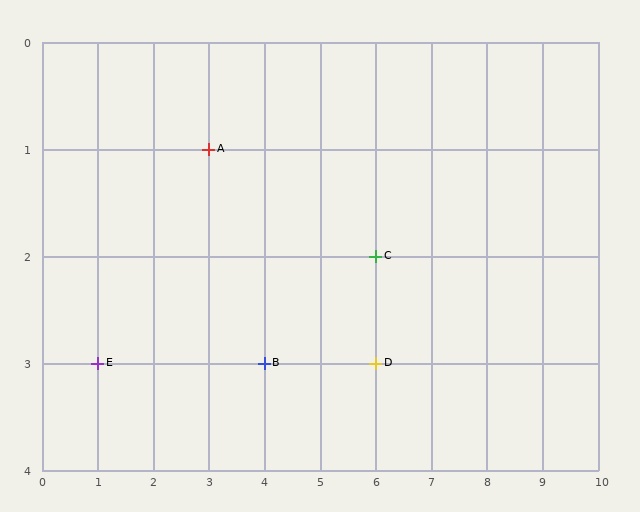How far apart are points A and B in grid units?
Points A and B are 1 column and 2 rows apart (about 2.2 grid units diagonally).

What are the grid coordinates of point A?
Point A is at grid coordinates (3, 1).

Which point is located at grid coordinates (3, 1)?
Point A is at (3, 1).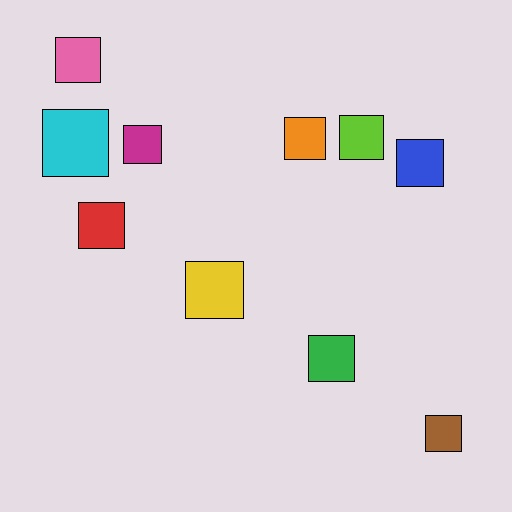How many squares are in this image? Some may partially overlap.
There are 10 squares.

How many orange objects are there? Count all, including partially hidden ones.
There is 1 orange object.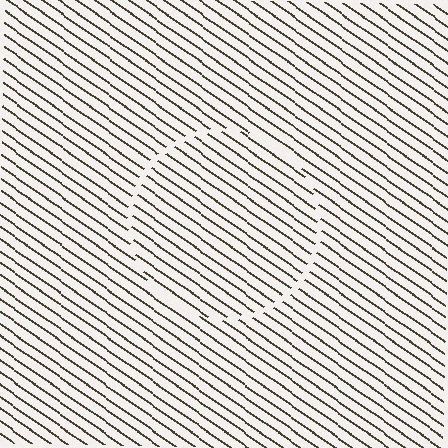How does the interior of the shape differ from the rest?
The interior of the shape contains the same grating, shifted by half a period — the contour is defined by the phase discontinuity where line-ends from the inner and outer gratings abut.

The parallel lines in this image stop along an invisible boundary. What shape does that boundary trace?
An illusory circle. The interior of the shape contains the same grating, shifted by half a period — the contour is defined by the phase discontinuity where line-ends from the inner and outer gratings abut.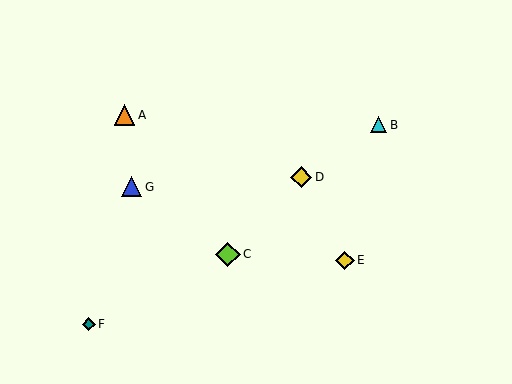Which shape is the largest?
The lime diamond (labeled C) is the largest.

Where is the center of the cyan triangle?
The center of the cyan triangle is at (378, 125).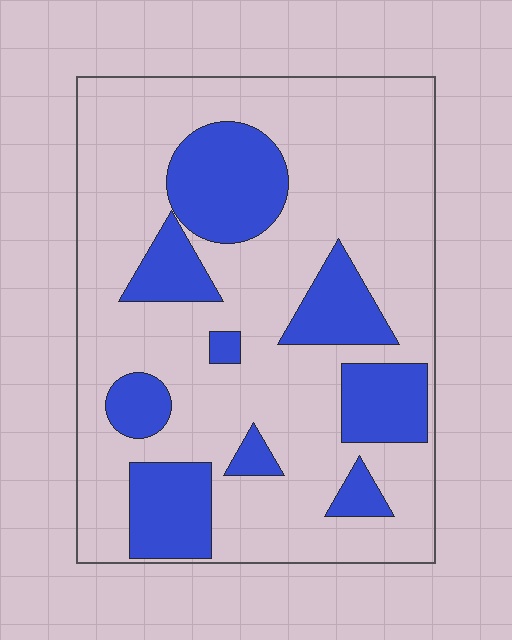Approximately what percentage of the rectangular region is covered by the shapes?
Approximately 25%.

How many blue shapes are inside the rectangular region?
9.